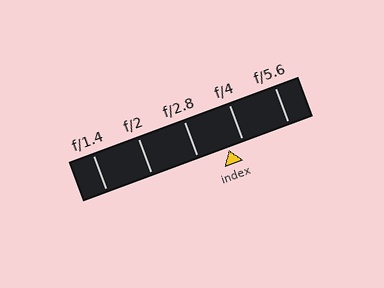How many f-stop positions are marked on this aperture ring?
There are 5 f-stop positions marked.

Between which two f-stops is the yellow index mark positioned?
The index mark is between f/2.8 and f/4.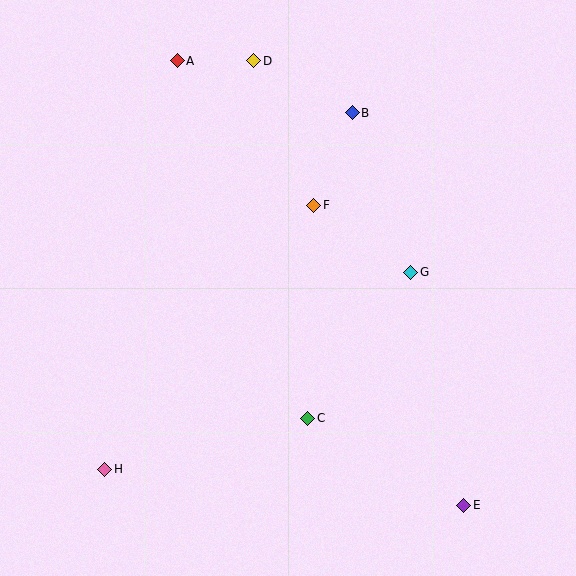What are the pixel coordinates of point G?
Point G is at (411, 272).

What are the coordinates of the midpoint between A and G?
The midpoint between A and G is at (294, 166).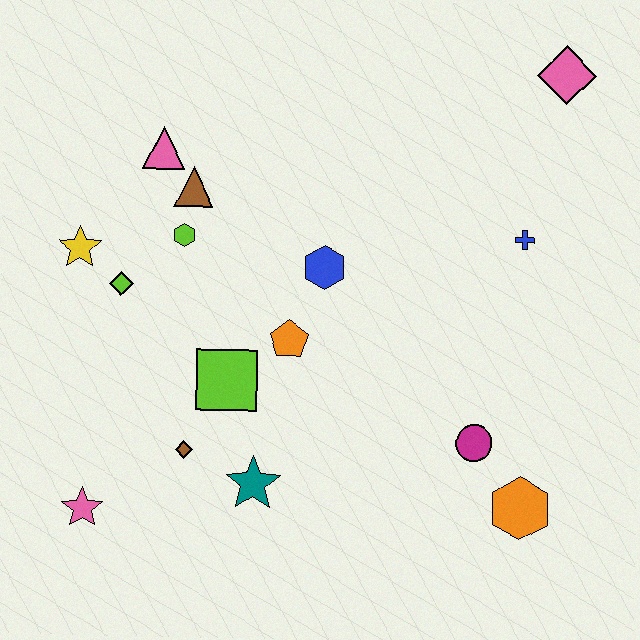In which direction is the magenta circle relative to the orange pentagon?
The magenta circle is to the right of the orange pentagon.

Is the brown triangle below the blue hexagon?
No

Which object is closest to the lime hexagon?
The brown triangle is closest to the lime hexagon.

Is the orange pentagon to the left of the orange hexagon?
Yes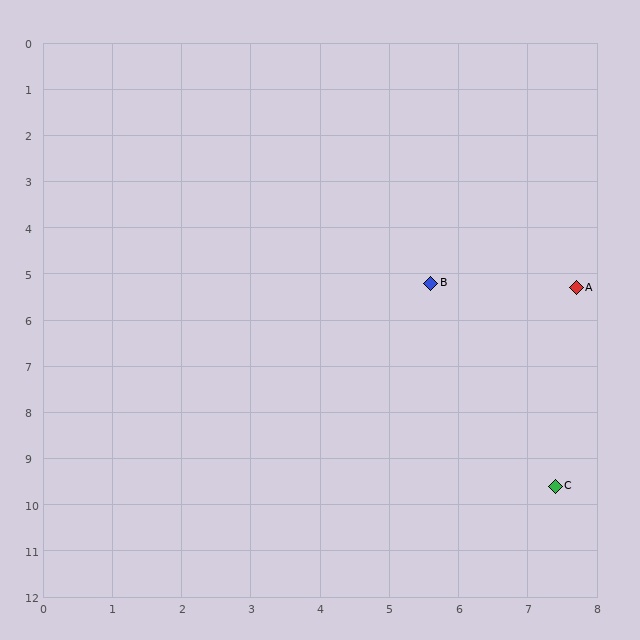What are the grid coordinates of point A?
Point A is at approximately (7.7, 5.3).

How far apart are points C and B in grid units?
Points C and B are about 4.8 grid units apart.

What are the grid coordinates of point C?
Point C is at approximately (7.4, 9.6).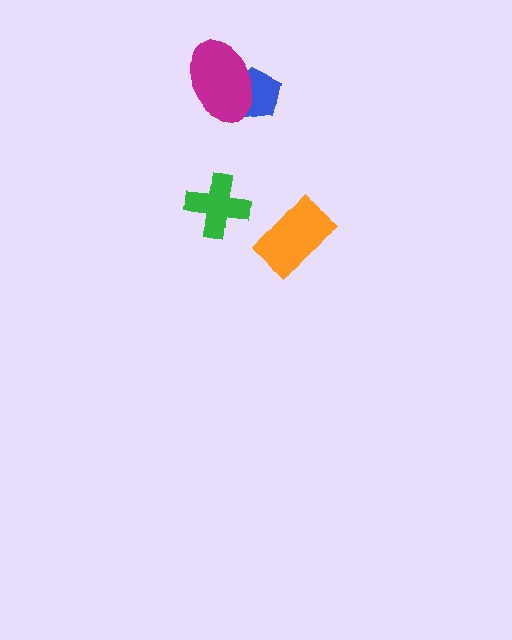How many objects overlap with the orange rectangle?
0 objects overlap with the orange rectangle.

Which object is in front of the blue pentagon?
The magenta ellipse is in front of the blue pentagon.